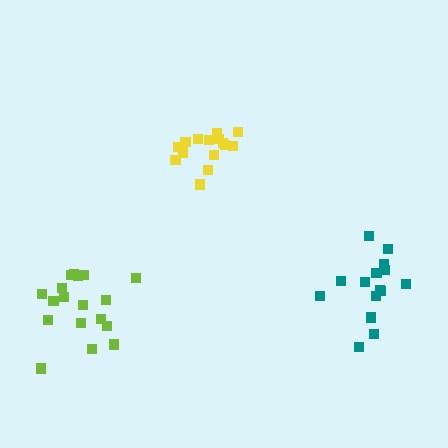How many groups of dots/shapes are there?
There are 3 groups.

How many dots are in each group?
Group 1: 18 dots, Group 2: 15 dots, Group 3: 15 dots (48 total).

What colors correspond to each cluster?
The clusters are colored: lime, yellow, teal.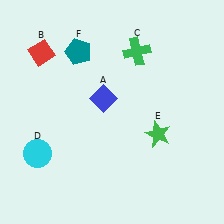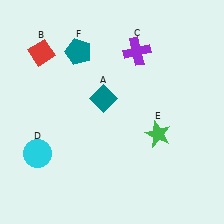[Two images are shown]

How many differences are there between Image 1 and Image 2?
There are 2 differences between the two images.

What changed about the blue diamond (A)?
In Image 1, A is blue. In Image 2, it changed to teal.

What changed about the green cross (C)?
In Image 1, C is green. In Image 2, it changed to purple.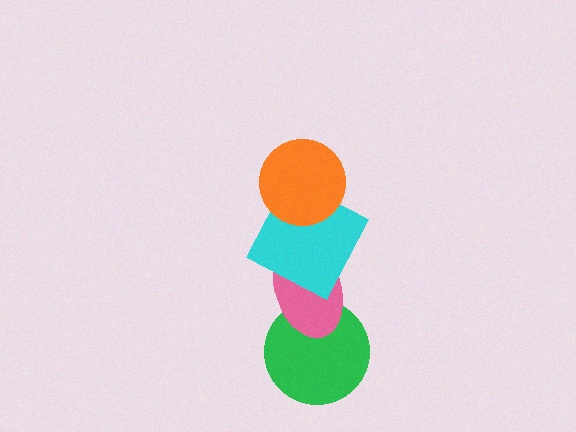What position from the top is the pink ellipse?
The pink ellipse is 3rd from the top.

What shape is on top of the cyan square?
The orange circle is on top of the cyan square.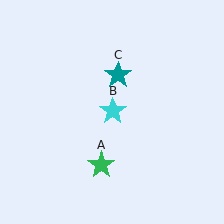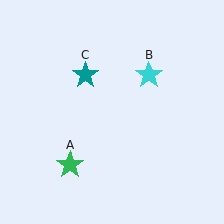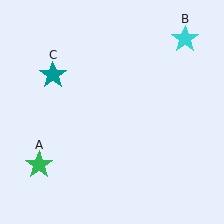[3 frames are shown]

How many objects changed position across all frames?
3 objects changed position: green star (object A), cyan star (object B), teal star (object C).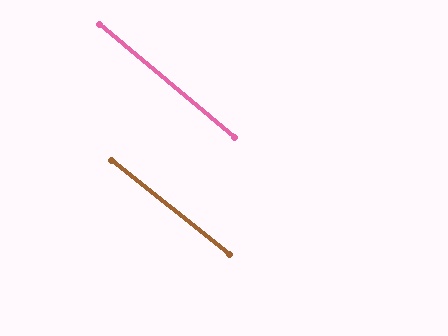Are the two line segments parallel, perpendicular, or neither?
Parallel — their directions differ by only 1.3°.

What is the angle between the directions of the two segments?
Approximately 1 degree.